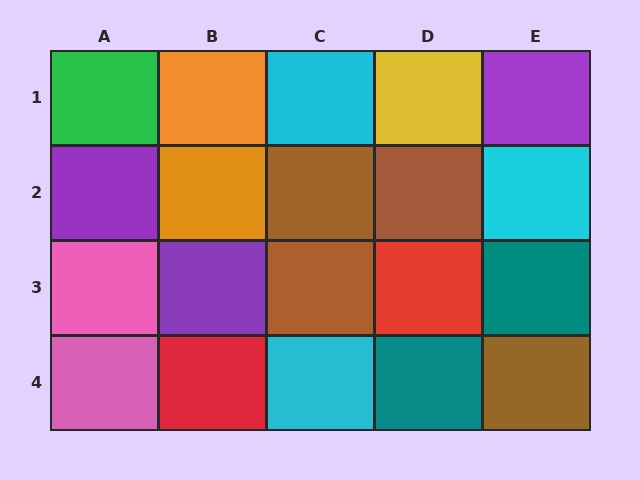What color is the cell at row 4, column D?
Teal.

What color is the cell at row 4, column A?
Pink.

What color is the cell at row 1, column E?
Purple.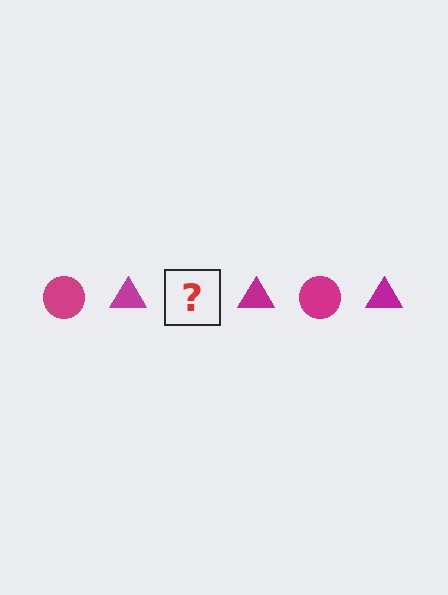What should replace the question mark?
The question mark should be replaced with a magenta circle.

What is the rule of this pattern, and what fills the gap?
The rule is that the pattern cycles through circle, triangle shapes in magenta. The gap should be filled with a magenta circle.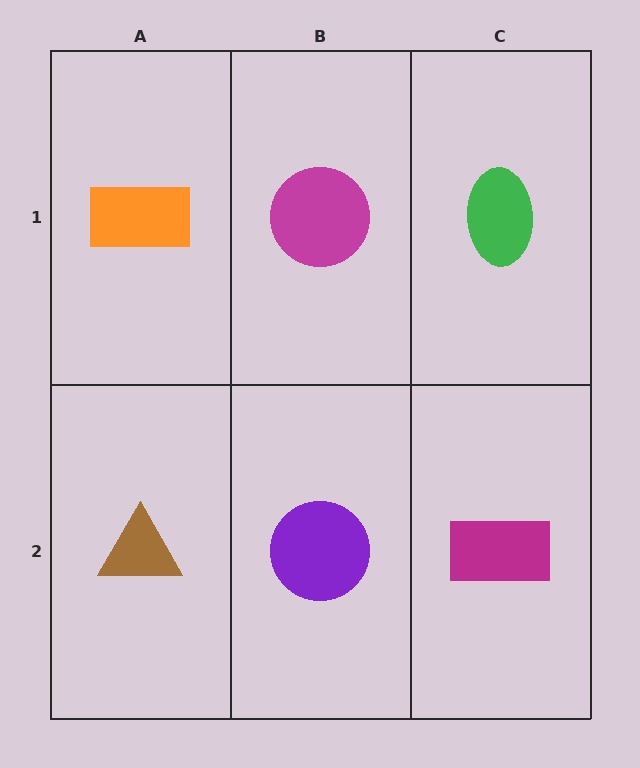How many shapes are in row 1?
3 shapes.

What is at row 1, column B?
A magenta circle.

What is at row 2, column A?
A brown triangle.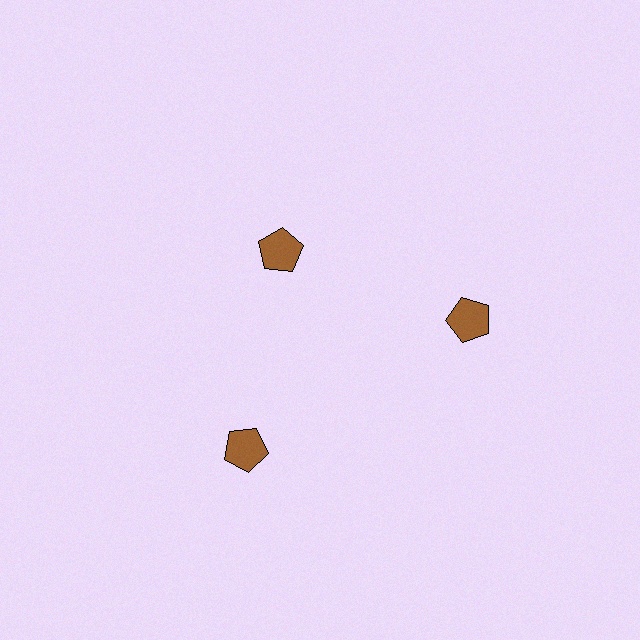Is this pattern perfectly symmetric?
No. The 3 brown pentagons are arranged in a ring, but one element near the 11 o'clock position is pulled inward toward the center, breaking the 3-fold rotational symmetry.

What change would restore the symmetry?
The symmetry would be restored by moving it outward, back onto the ring so that all 3 pentagons sit at equal angles and equal distance from the center.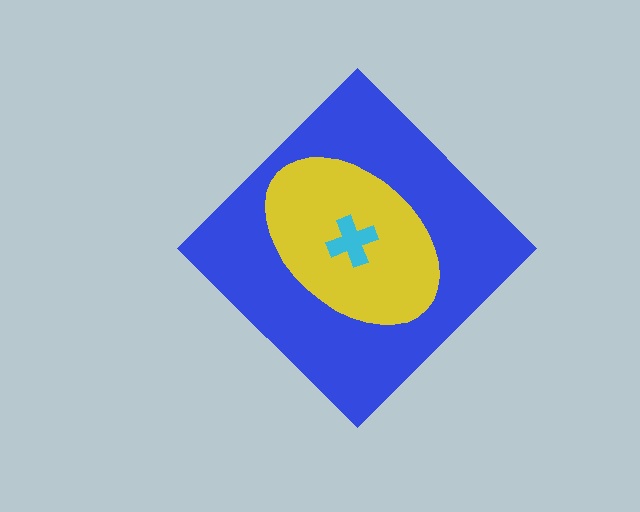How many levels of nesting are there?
3.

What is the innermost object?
The cyan cross.